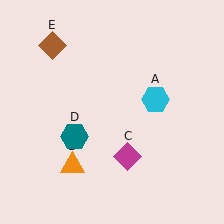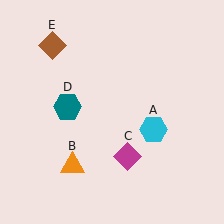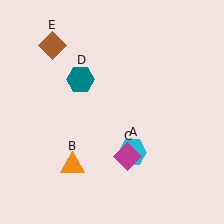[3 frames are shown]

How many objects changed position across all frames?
2 objects changed position: cyan hexagon (object A), teal hexagon (object D).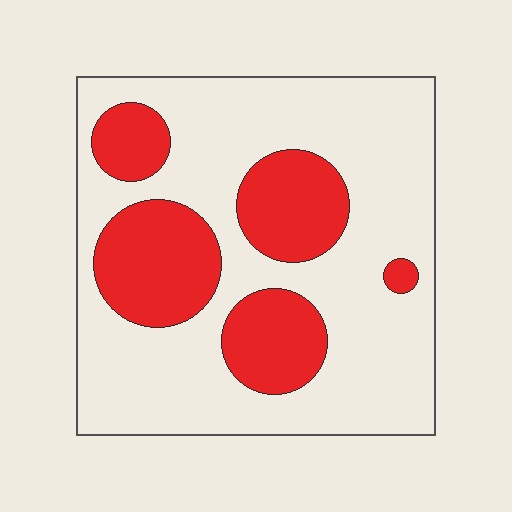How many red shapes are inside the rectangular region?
5.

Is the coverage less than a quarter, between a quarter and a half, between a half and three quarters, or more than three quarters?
Between a quarter and a half.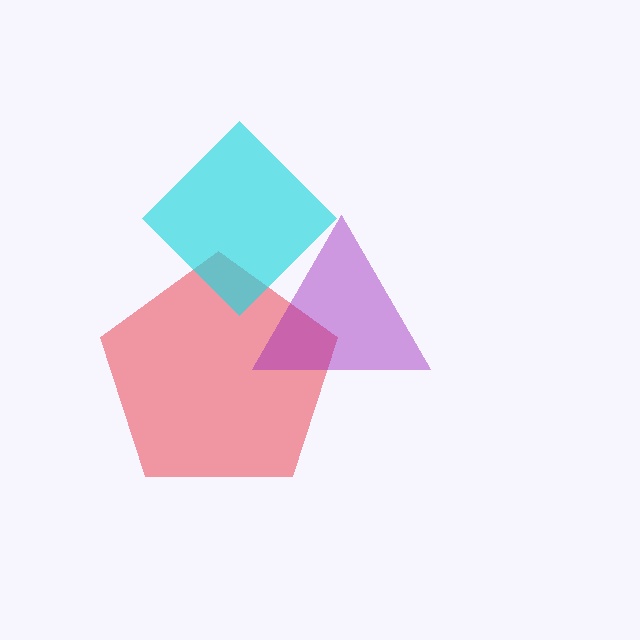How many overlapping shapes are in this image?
There are 3 overlapping shapes in the image.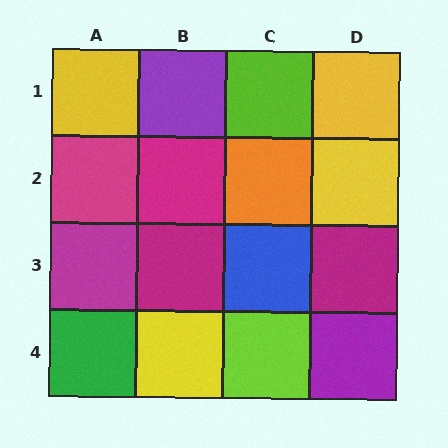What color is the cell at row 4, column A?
Green.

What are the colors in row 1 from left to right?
Yellow, purple, lime, yellow.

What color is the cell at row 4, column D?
Purple.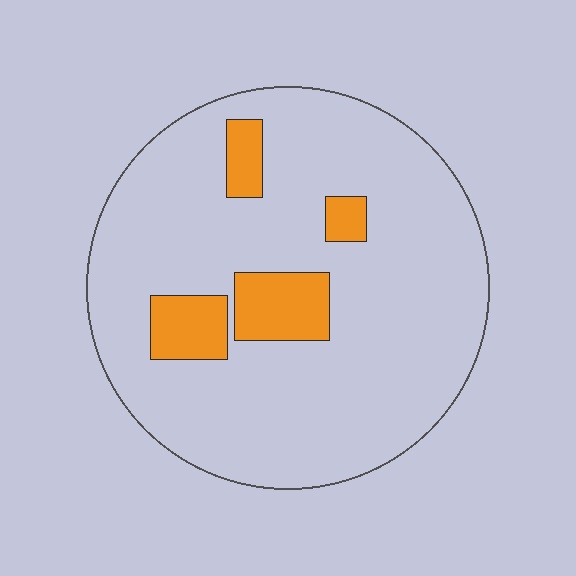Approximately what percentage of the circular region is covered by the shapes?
Approximately 15%.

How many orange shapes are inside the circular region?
4.